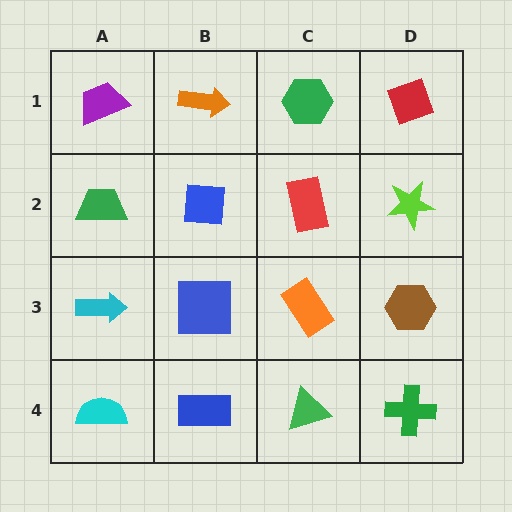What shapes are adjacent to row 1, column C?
A red rectangle (row 2, column C), an orange arrow (row 1, column B), a red diamond (row 1, column D).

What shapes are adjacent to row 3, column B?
A blue square (row 2, column B), a blue rectangle (row 4, column B), a cyan arrow (row 3, column A), an orange rectangle (row 3, column C).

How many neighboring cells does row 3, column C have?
4.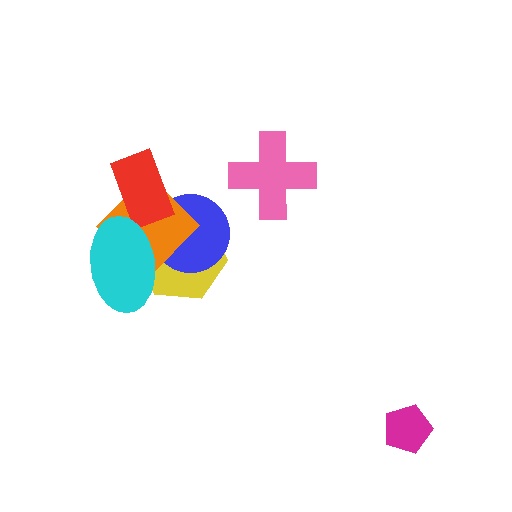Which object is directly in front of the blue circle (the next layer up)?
The orange diamond is directly in front of the blue circle.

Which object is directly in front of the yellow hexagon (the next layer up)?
The blue circle is directly in front of the yellow hexagon.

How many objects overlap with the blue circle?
4 objects overlap with the blue circle.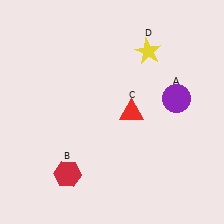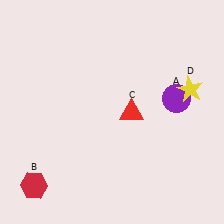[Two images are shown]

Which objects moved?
The objects that moved are: the red hexagon (B), the yellow star (D).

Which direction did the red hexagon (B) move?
The red hexagon (B) moved left.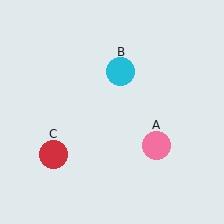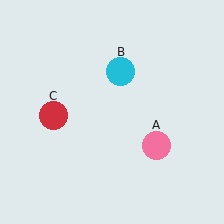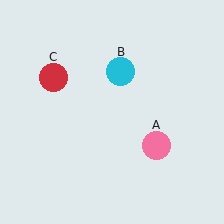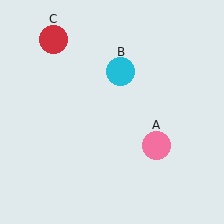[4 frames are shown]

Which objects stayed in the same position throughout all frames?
Pink circle (object A) and cyan circle (object B) remained stationary.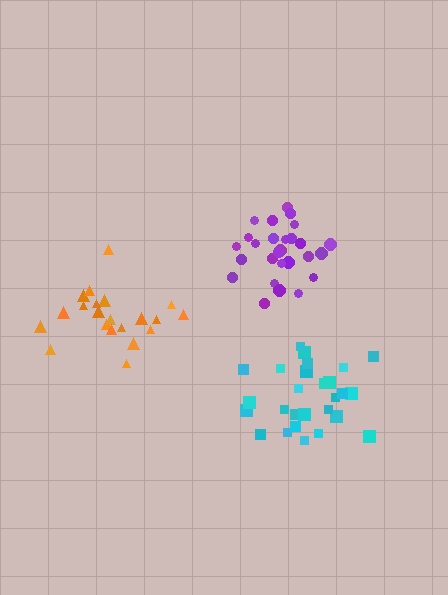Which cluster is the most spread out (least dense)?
Orange.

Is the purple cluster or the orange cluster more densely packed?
Purple.